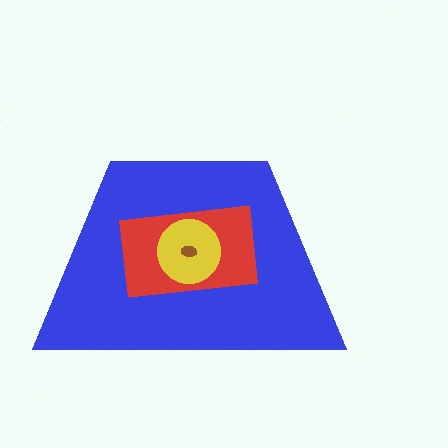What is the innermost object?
The brown ellipse.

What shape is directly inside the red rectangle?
The yellow circle.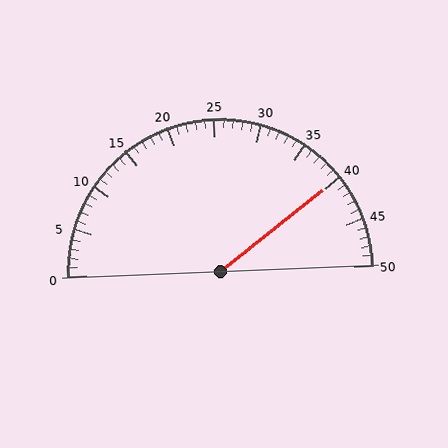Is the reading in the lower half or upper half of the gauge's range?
The reading is in the upper half of the range (0 to 50).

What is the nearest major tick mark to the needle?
The nearest major tick mark is 40.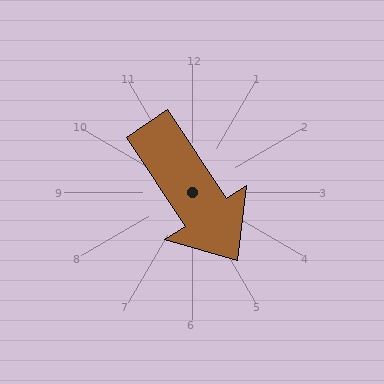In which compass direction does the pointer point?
Southeast.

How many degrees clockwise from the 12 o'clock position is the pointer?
Approximately 147 degrees.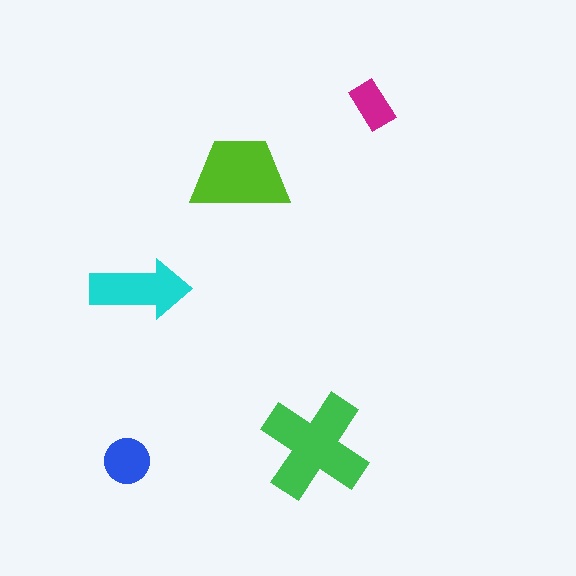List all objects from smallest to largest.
The magenta rectangle, the blue circle, the cyan arrow, the lime trapezoid, the green cross.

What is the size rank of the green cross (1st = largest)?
1st.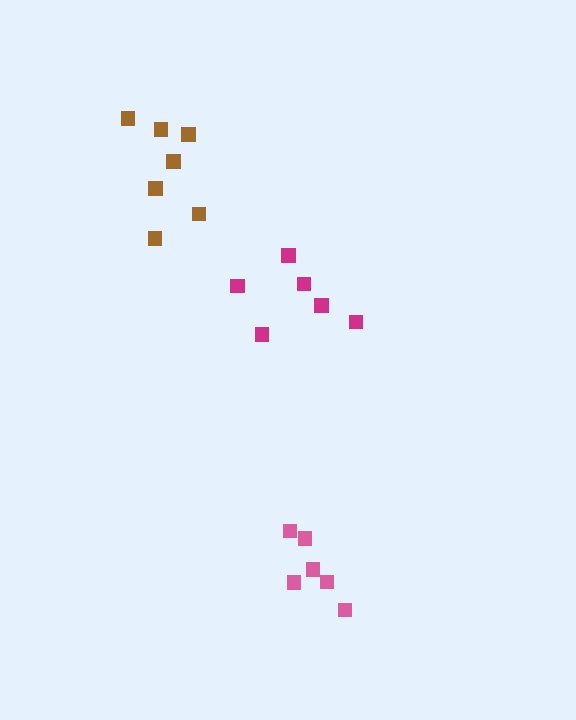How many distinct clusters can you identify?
There are 3 distinct clusters.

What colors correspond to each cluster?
The clusters are colored: brown, pink, magenta.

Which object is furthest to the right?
The pink cluster is rightmost.